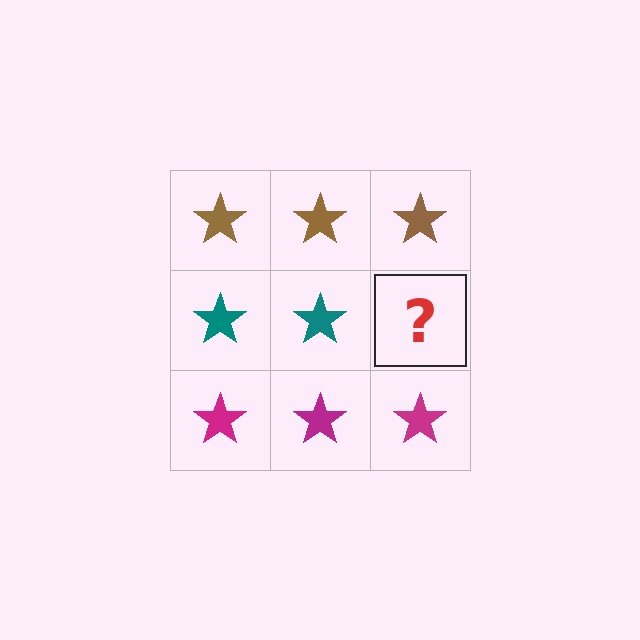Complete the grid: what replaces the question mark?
The question mark should be replaced with a teal star.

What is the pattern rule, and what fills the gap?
The rule is that each row has a consistent color. The gap should be filled with a teal star.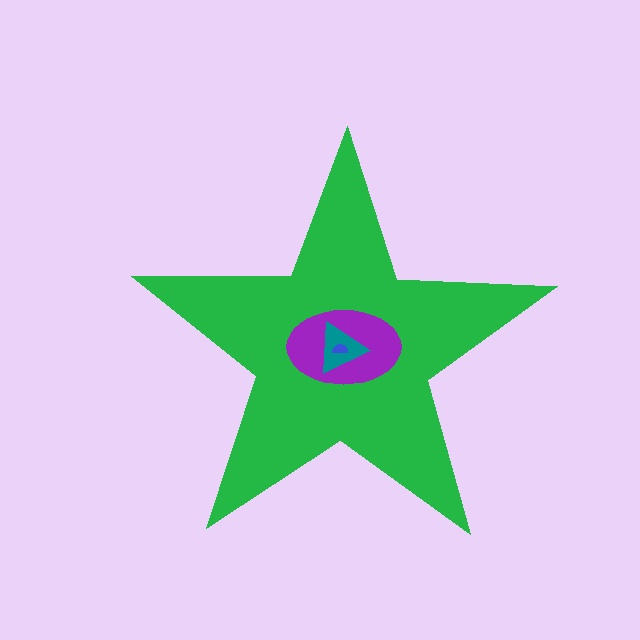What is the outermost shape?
The green star.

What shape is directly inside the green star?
The purple ellipse.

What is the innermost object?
The blue semicircle.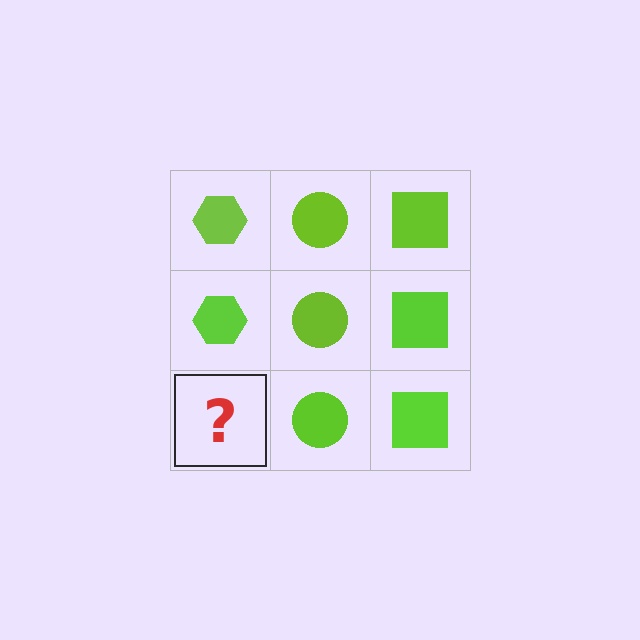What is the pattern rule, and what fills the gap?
The rule is that each column has a consistent shape. The gap should be filled with a lime hexagon.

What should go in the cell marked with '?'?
The missing cell should contain a lime hexagon.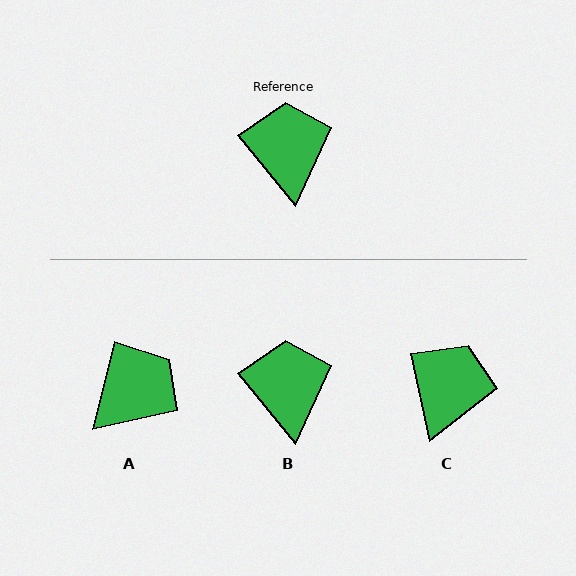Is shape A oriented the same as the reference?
No, it is off by about 53 degrees.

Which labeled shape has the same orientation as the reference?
B.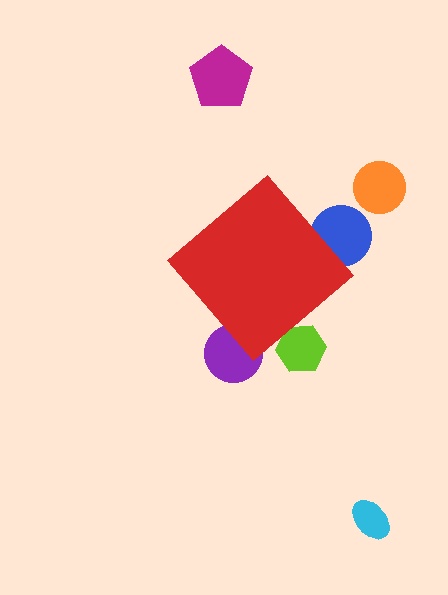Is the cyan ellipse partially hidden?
No, the cyan ellipse is fully visible.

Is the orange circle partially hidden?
No, the orange circle is fully visible.